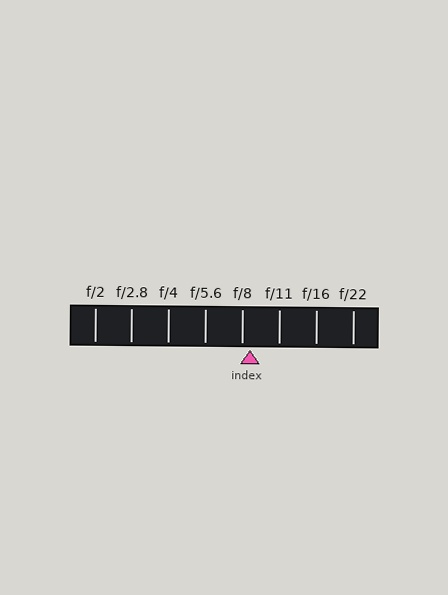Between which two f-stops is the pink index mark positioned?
The index mark is between f/8 and f/11.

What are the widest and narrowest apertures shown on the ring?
The widest aperture shown is f/2 and the narrowest is f/22.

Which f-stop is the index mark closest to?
The index mark is closest to f/8.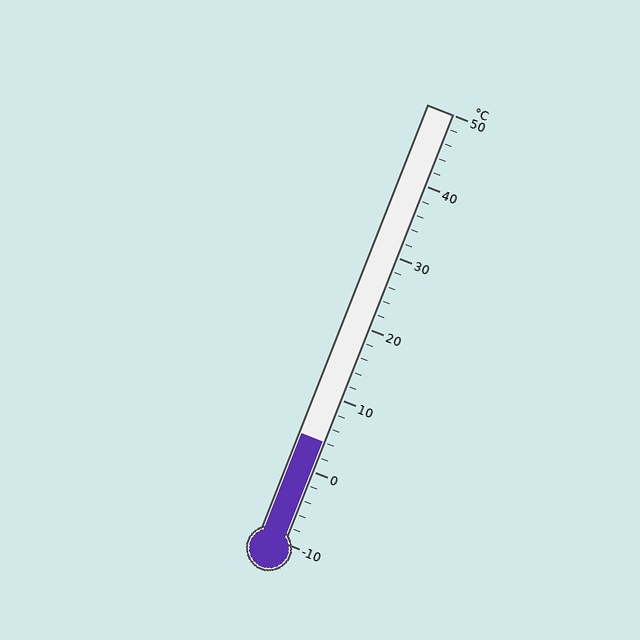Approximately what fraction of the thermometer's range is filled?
The thermometer is filled to approximately 25% of its range.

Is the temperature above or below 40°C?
The temperature is below 40°C.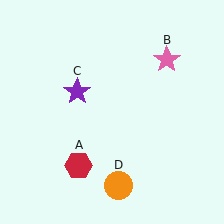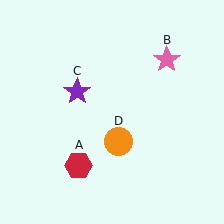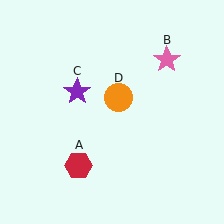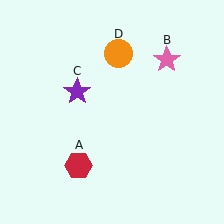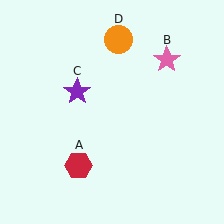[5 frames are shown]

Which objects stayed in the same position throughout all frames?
Red hexagon (object A) and pink star (object B) and purple star (object C) remained stationary.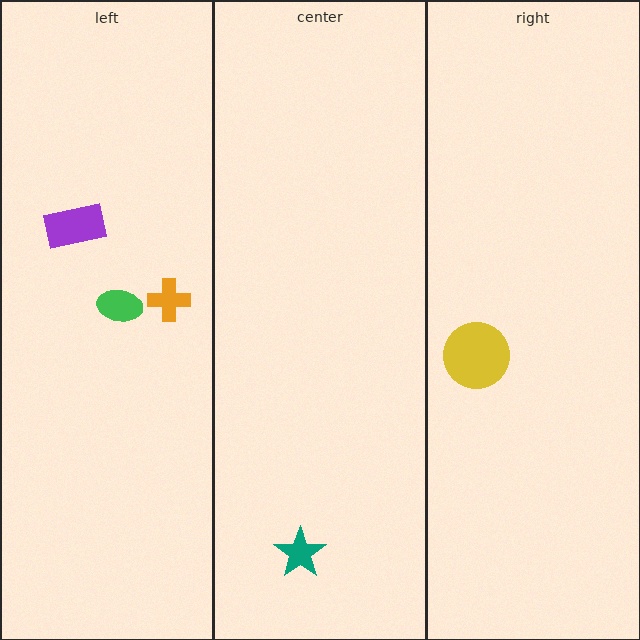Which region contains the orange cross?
The left region.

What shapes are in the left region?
The green ellipse, the purple rectangle, the orange cross.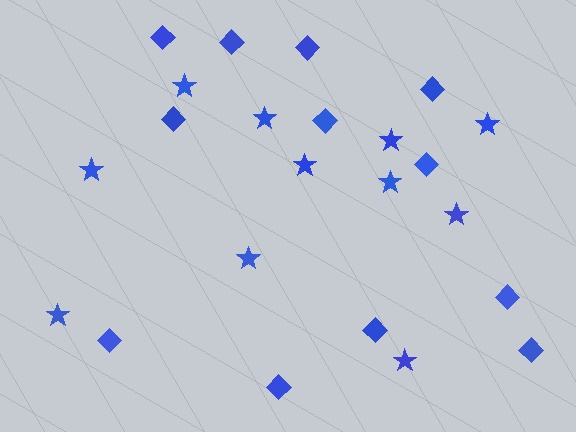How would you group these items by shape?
There are 2 groups: one group of diamonds (12) and one group of stars (11).